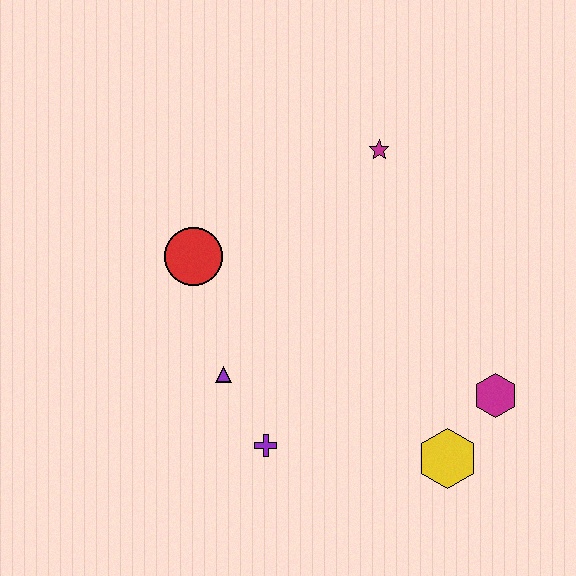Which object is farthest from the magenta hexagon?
The red circle is farthest from the magenta hexagon.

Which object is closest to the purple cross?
The purple triangle is closest to the purple cross.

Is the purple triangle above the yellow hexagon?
Yes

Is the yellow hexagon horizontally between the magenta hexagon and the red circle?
Yes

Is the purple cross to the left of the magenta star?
Yes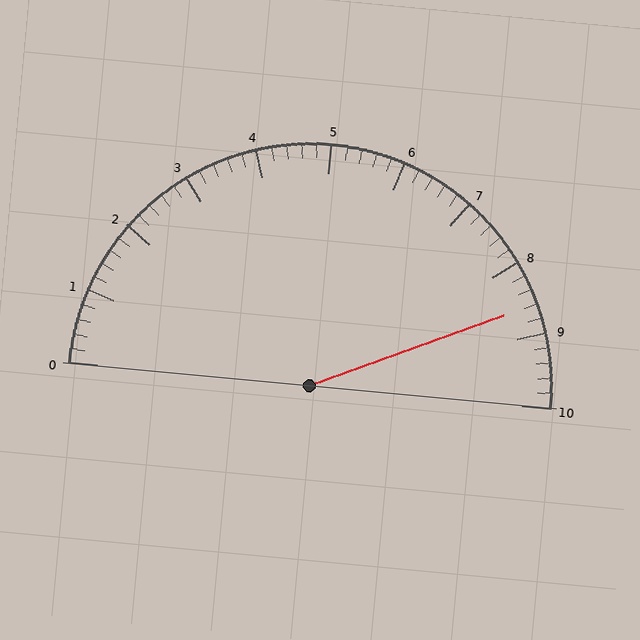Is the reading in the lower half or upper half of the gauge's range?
The reading is in the upper half of the range (0 to 10).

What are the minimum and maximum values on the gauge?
The gauge ranges from 0 to 10.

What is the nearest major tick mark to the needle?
The nearest major tick mark is 9.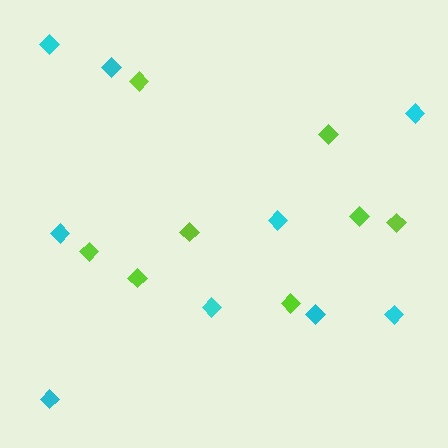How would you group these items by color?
There are 2 groups: one group of cyan diamonds (9) and one group of lime diamonds (8).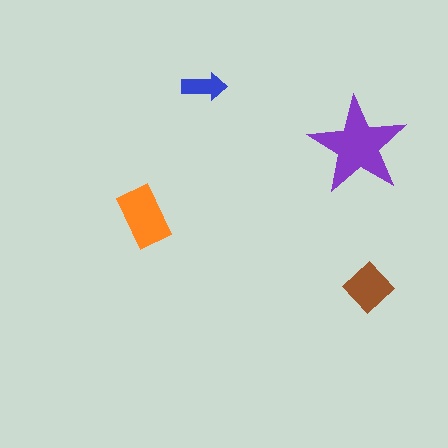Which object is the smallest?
The blue arrow.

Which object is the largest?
The purple star.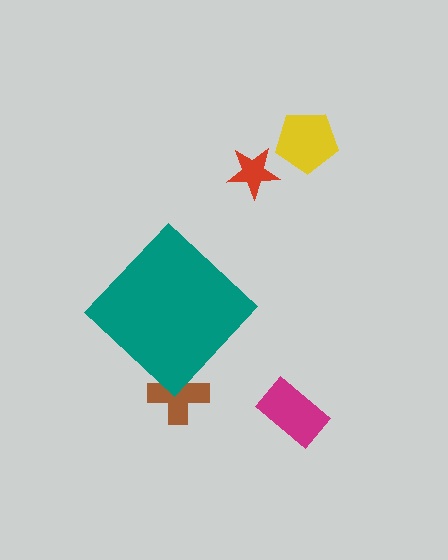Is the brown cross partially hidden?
Yes, the brown cross is partially hidden behind the teal diamond.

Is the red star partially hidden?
No, the red star is fully visible.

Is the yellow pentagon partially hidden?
No, the yellow pentagon is fully visible.